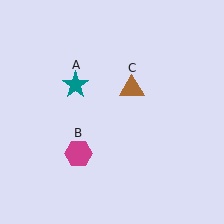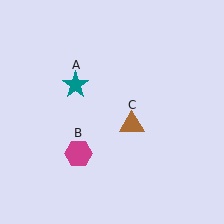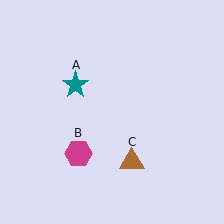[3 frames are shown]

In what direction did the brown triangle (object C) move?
The brown triangle (object C) moved down.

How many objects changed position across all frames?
1 object changed position: brown triangle (object C).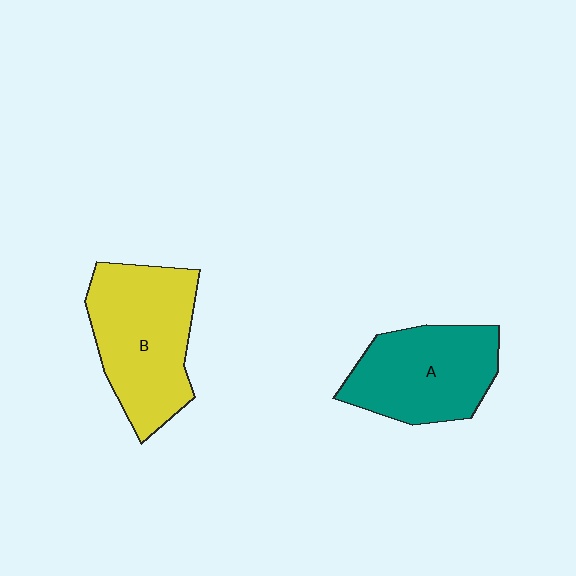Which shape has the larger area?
Shape B (yellow).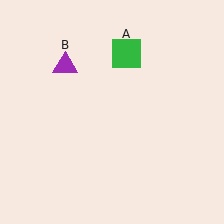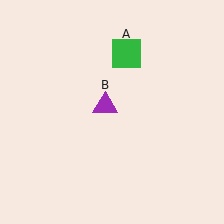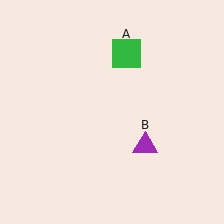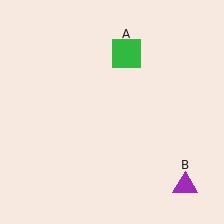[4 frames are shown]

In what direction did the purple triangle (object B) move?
The purple triangle (object B) moved down and to the right.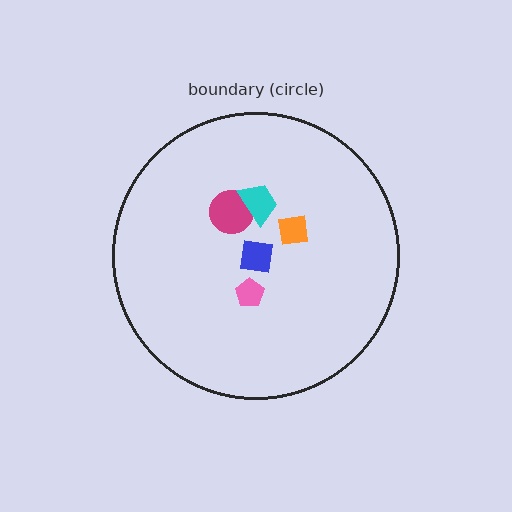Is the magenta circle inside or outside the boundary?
Inside.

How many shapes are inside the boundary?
5 inside, 0 outside.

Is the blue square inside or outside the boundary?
Inside.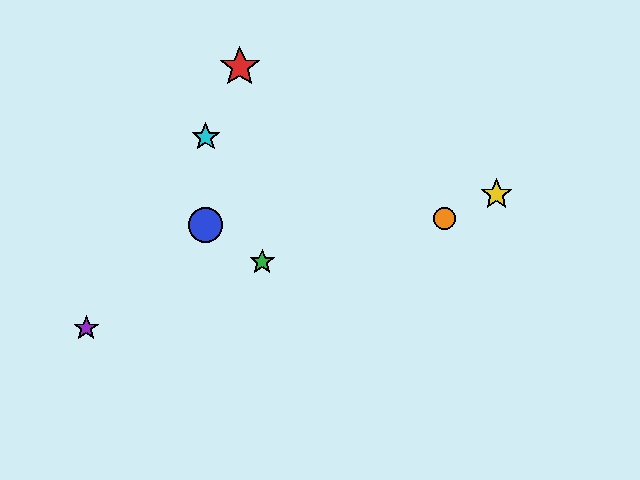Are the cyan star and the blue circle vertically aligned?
Yes, both are at x≈206.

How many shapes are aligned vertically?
2 shapes (the blue circle, the cyan star) are aligned vertically.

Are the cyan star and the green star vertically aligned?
No, the cyan star is at x≈206 and the green star is at x≈262.